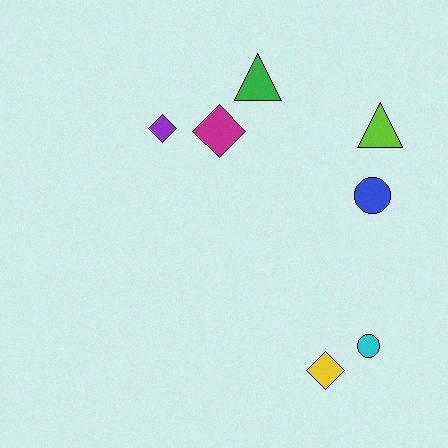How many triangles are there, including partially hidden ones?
There are 2 triangles.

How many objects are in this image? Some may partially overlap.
There are 7 objects.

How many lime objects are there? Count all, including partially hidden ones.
There is 1 lime object.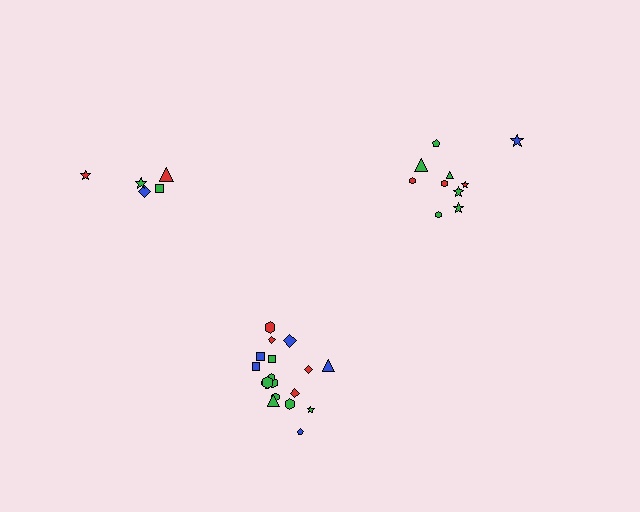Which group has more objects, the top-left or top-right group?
The top-right group.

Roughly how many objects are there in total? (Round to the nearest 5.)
Roughly 35 objects in total.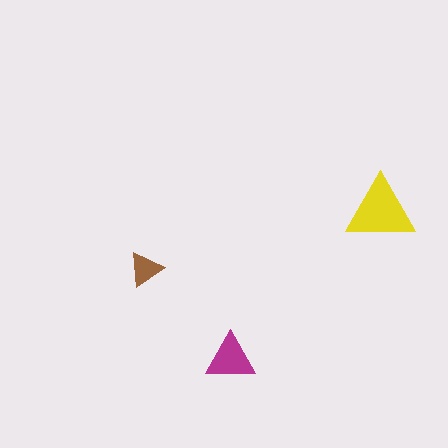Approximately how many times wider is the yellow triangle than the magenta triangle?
About 1.5 times wider.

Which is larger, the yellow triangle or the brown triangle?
The yellow one.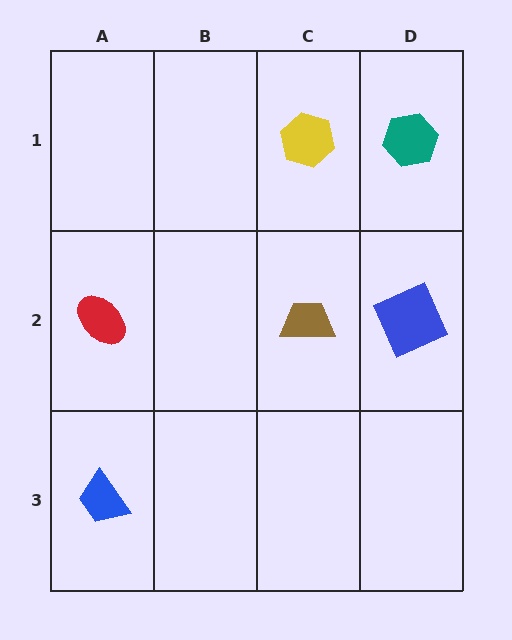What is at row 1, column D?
A teal hexagon.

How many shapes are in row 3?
1 shape.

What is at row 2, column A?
A red ellipse.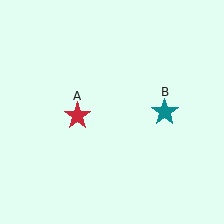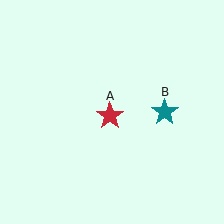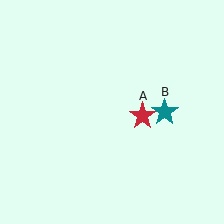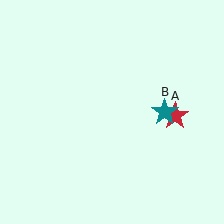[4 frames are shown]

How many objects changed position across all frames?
1 object changed position: red star (object A).